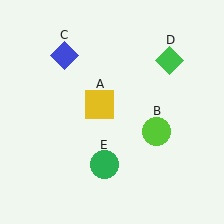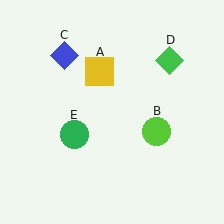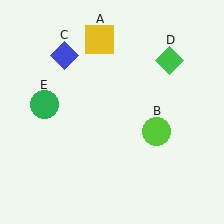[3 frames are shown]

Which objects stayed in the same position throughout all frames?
Lime circle (object B) and blue diamond (object C) and green diamond (object D) remained stationary.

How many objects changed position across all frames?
2 objects changed position: yellow square (object A), green circle (object E).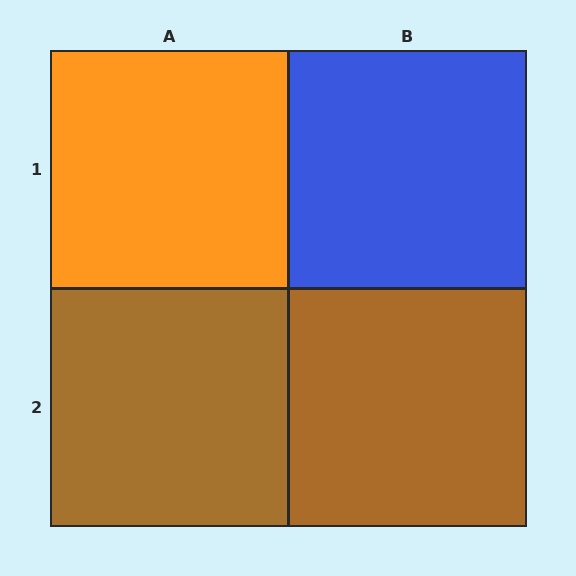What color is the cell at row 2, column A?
Brown.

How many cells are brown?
2 cells are brown.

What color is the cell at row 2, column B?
Brown.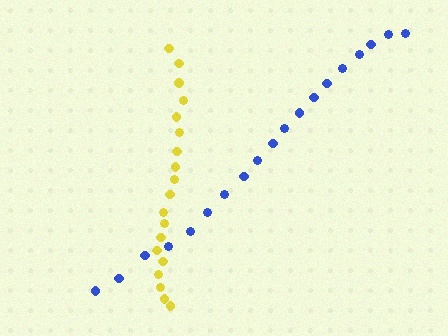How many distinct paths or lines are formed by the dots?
There are 2 distinct paths.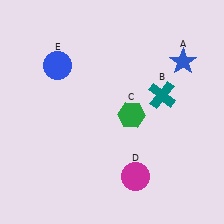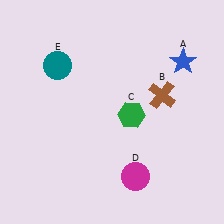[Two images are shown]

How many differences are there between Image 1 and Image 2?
There are 2 differences between the two images.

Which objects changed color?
B changed from teal to brown. E changed from blue to teal.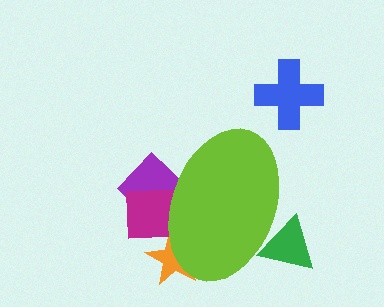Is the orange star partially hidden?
Yes, the orange star is partially hidden behind the lime ellipse.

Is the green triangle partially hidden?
Yes, the green triangle is partially hidden behind the lime ellipse.